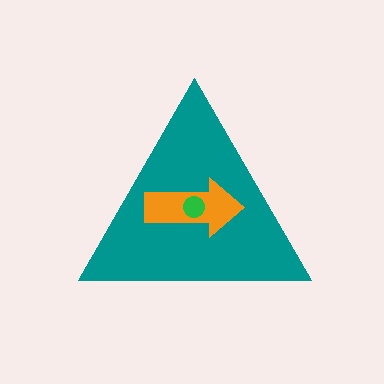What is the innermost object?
The green circle.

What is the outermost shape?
The teal triangle.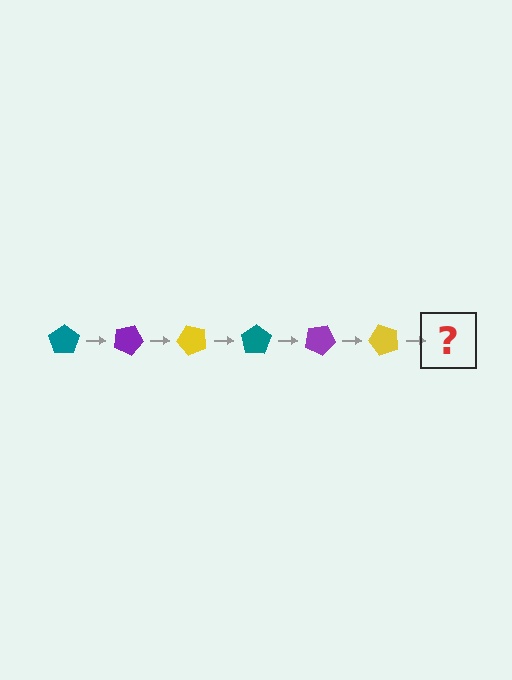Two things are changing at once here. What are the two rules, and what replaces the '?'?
The two rules are that it rotates 25 degrees each step and the color cycles through teal, purple, and yellow. The '?' should be a teal pentagon, rotated 150 degrees from the start.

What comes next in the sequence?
The next element should be a teal pentagon, rotated 150 degrees from the start.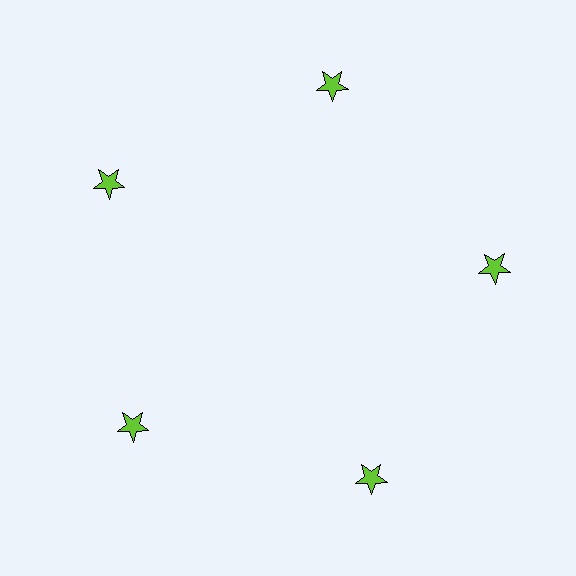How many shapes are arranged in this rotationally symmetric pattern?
There are 5 shapes, arranged in 5 groups of 1.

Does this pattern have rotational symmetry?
Yes, this pattern has 5-fold rotational symmetry. It looks the same after rotating 72 degrees around the center.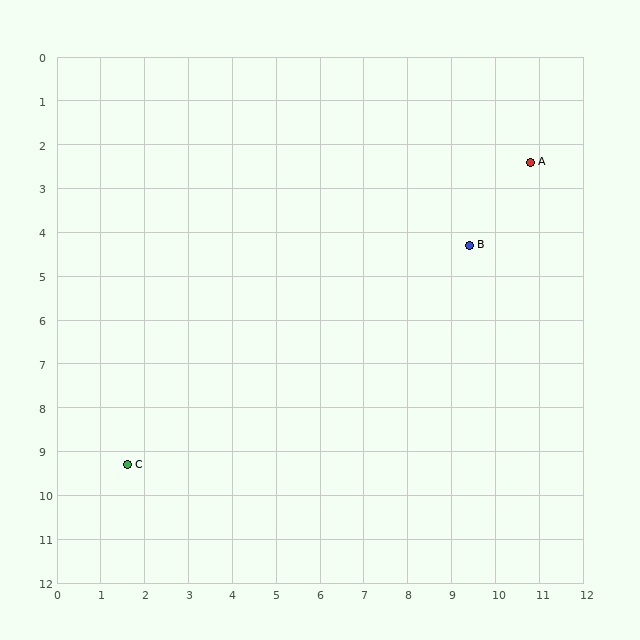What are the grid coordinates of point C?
Point C is at approximately (1.6, 9.3).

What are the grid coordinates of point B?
Point B is at approximately (9.4, 4.3).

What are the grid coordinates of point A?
Point A is at approximately (10.8, 2.4).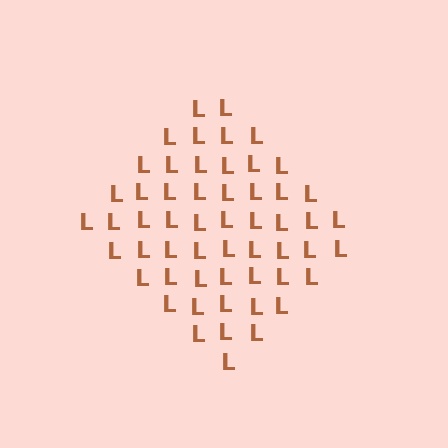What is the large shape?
The large shape is a diamond.